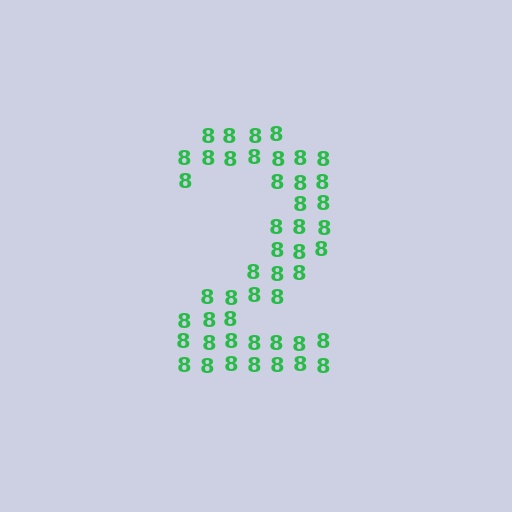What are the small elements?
The small elements are digit 8's.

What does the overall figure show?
The overall figure shows the digit 2.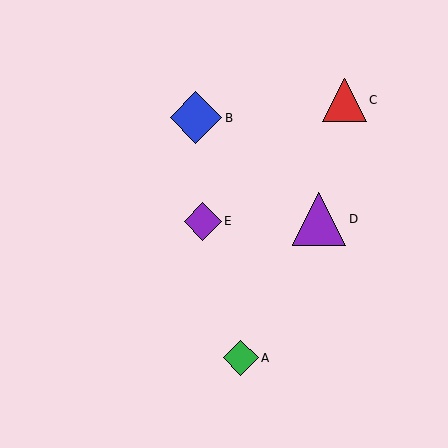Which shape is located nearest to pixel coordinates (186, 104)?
The blue diamond (labeled B) at (196, 118) is nearest to that location.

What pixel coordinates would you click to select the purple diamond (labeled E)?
Click at (203, 221) to select the purple diamond E.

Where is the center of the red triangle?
The center of the red triangle is at (344, 100).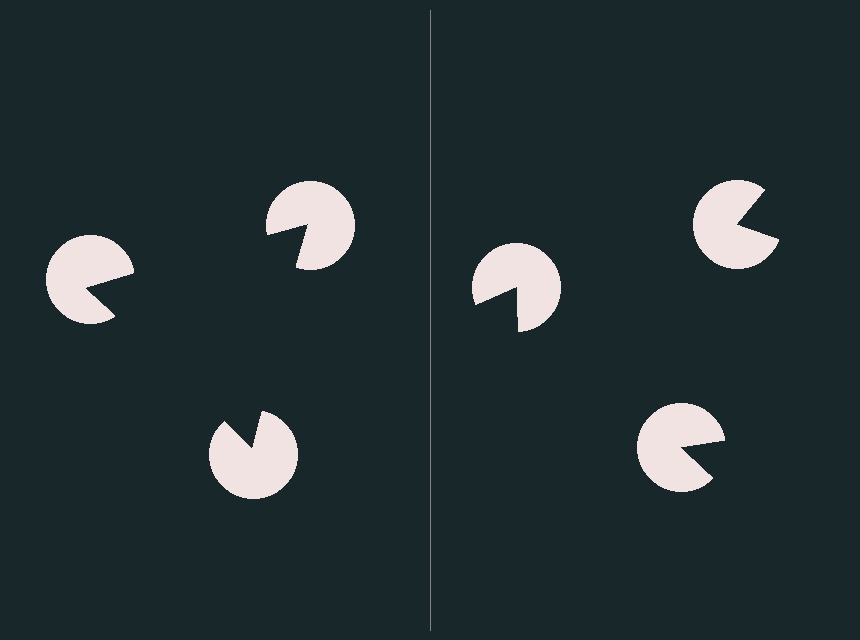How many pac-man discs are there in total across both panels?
6 — 3 on each side.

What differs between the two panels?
The pac-man discs are positioned identically on both sides; only the wedge orientations differ. On the left they align to a triangle; on the right they are misaligned.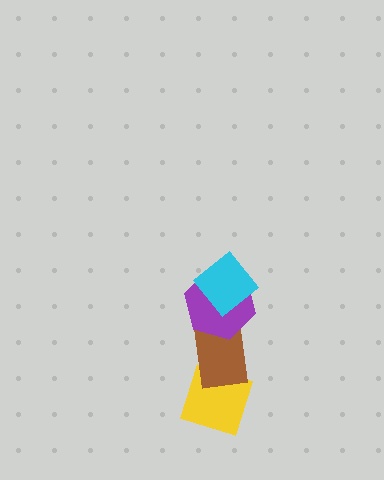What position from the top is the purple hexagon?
The purple hexagon is 2nd from the top.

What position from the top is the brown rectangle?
The brown rectangle is 3rd from the top.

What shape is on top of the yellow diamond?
The brown rectangle is on top of the yellow diamond.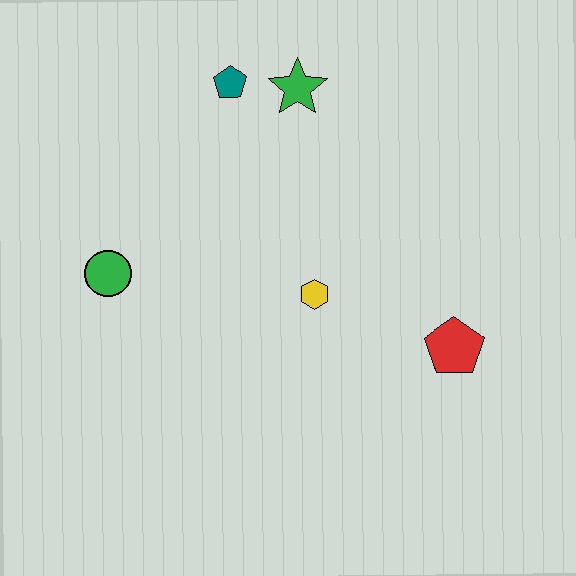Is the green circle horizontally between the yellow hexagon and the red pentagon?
No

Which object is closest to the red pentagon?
The yellow hexagon is closest to the red pentagon.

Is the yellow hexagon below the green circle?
Yes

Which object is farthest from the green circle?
The red pentagon is farthest from the green circle.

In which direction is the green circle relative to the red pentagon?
The green circle is to the left of the red pentagon.